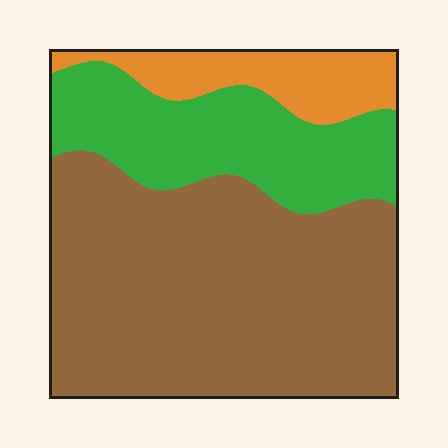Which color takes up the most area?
Brown, at roughly 60%.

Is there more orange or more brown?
Brown.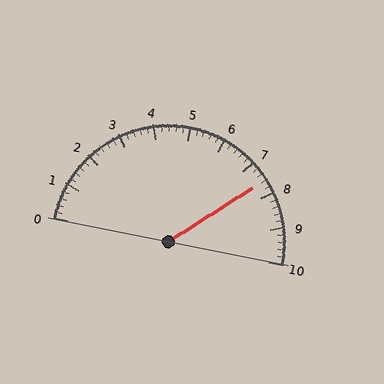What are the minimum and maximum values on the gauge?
The gauge ranges from 0 to 10.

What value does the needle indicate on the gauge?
The needle indicates approximately 7.6.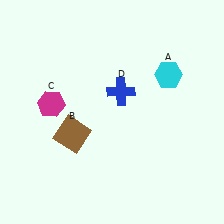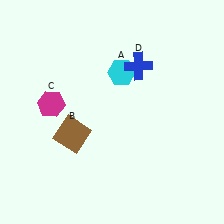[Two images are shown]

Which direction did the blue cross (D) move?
The blue cross (D) moved up.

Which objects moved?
The objects that moved are: the cyan hexagon (A), the blue cross (D).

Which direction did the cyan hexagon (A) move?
The cyan hexagon (A) moved left.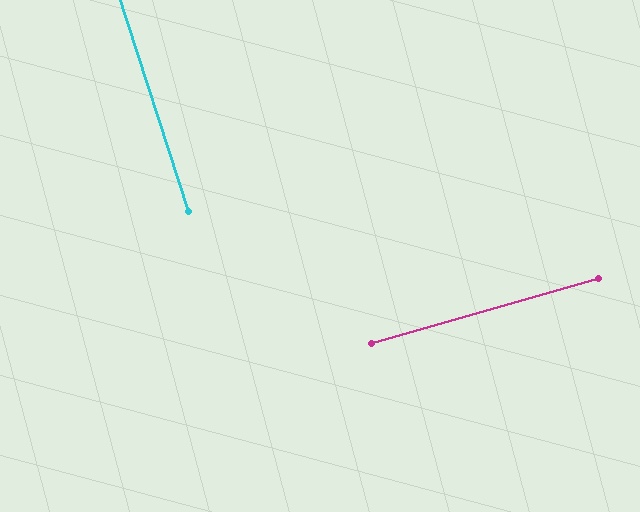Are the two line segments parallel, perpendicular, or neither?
Perpendicular — they meet at approximately 88°.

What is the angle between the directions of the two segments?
Approximately 88 degrees.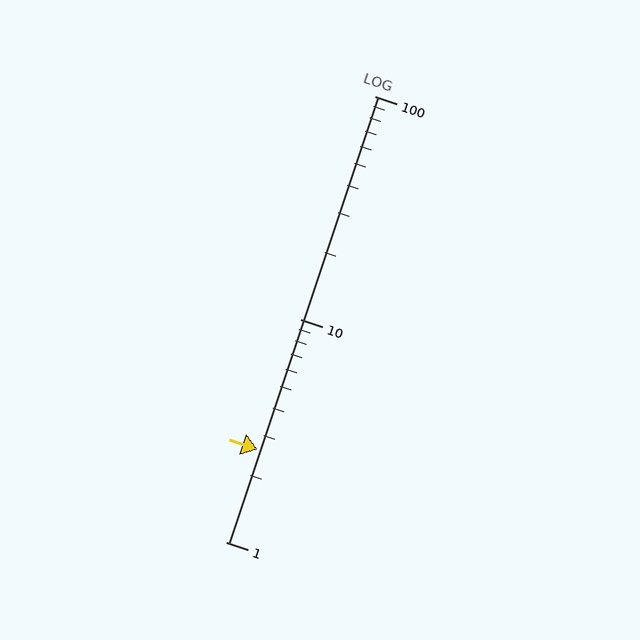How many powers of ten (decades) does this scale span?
The scale spans 2 decades, from 1 to 100.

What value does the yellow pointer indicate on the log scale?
The pointer indicates approximately 2.6.